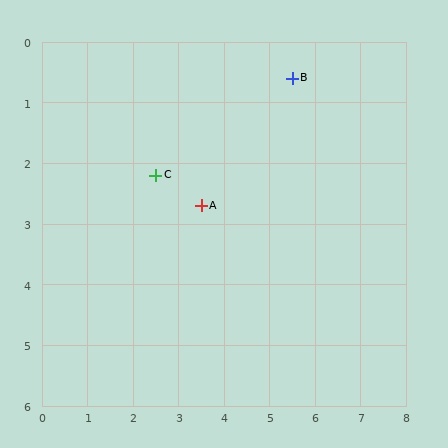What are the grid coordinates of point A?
Point A is at approximately (3.5, 2.7).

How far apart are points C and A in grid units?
Points C and A are about 1.1 grid units apart.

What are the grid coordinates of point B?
Point B is at approximately (5.5, 0.6).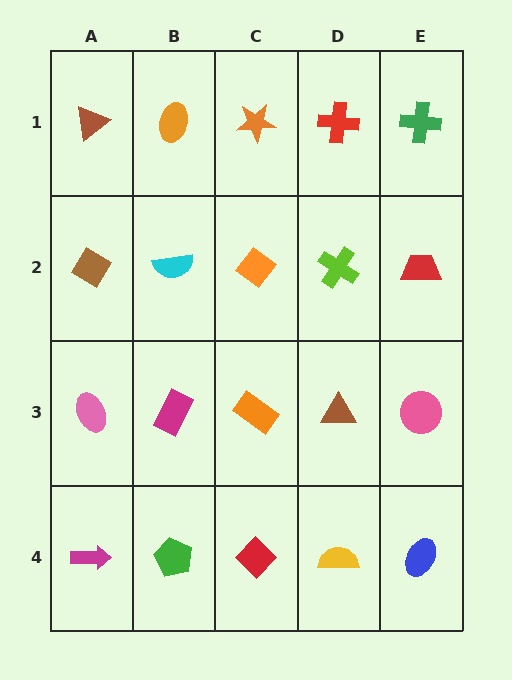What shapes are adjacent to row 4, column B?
A magenta rectangle (row 3, column B), a magenta arrow (row 4, column A), a red diamond (row 4, column C).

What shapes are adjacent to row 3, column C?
An orange diamond (row 2, column C), a red diamond (row 4, column C), a magenta rectangle (row 3, column B), a brown triangle (row 3, column D).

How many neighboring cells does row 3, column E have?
3.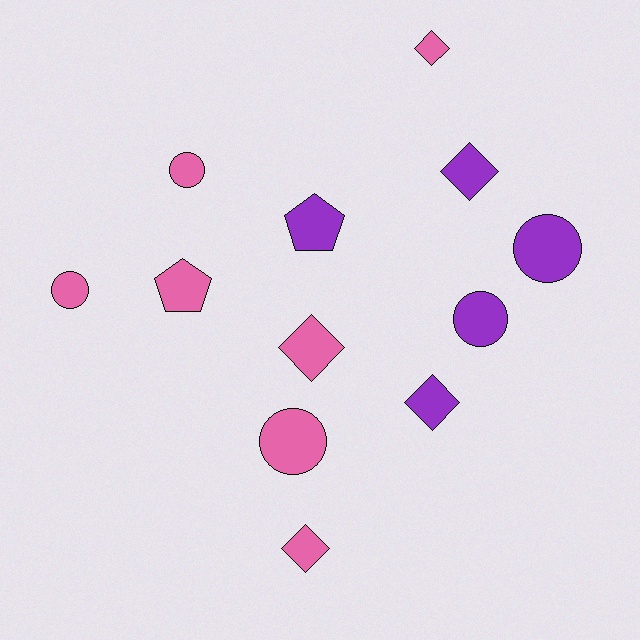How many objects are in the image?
There are 12 objects.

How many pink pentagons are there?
There is 1 pink pentagon.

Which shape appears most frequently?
Circle, with 5 objects.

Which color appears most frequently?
Pink, with 7 objects.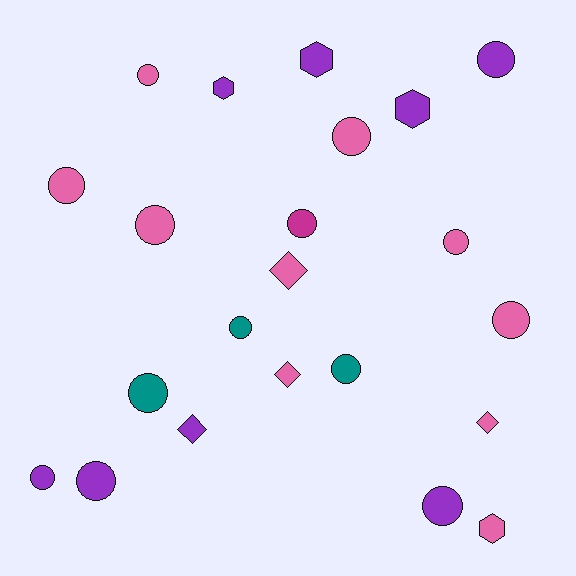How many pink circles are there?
There are 6 pink circles.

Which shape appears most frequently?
Circle, with 14 objects.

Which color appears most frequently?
Pink, with 10 objects.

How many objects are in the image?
There are 22 objects.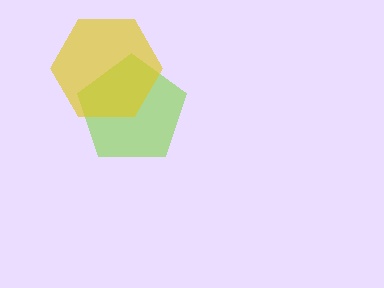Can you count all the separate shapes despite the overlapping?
Yes, there are 2 separate shapes.